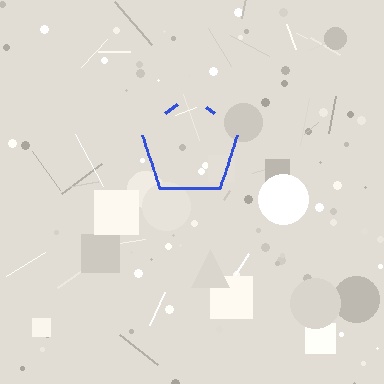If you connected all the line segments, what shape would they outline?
They would outline a pentagon.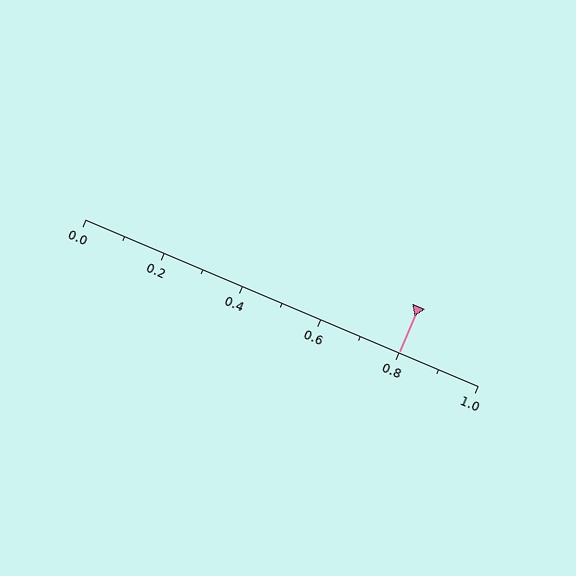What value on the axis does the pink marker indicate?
The marker indicates approximately 0.8.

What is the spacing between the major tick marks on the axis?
The major ticks are spaced 0.2 apart.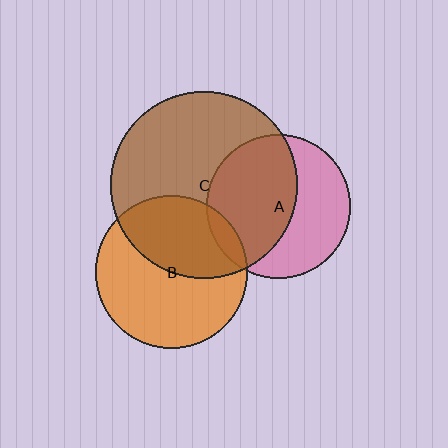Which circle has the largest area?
Circle C (brown).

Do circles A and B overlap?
Yes.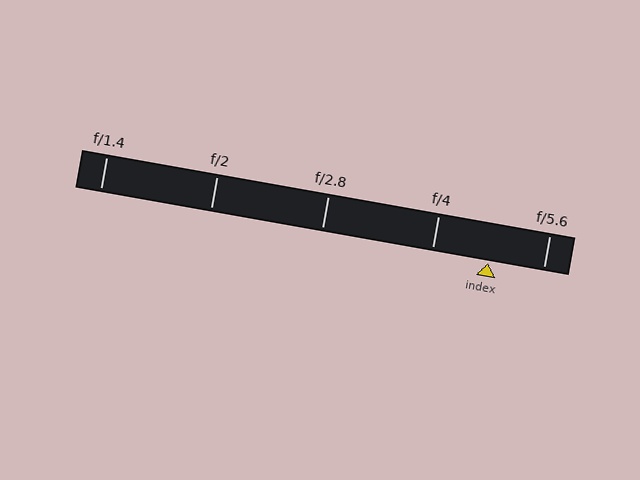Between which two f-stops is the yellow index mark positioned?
The index mark is between f/4 and f/5.6.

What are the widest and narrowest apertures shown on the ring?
The widest aperture shown is f/1.4 and the narrowest is f/5.6.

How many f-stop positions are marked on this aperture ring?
There are 5 f-stop positions marked.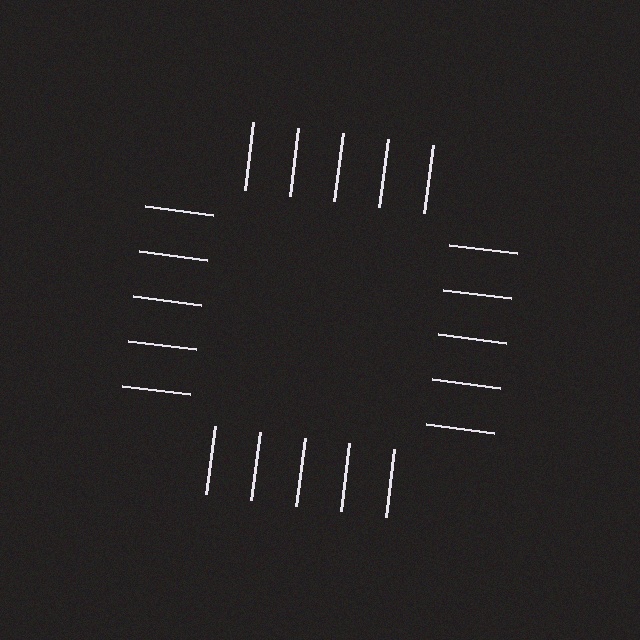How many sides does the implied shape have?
4 sides — the line-ends trace a square.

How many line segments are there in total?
20 — 5 along each of the 4 edges.